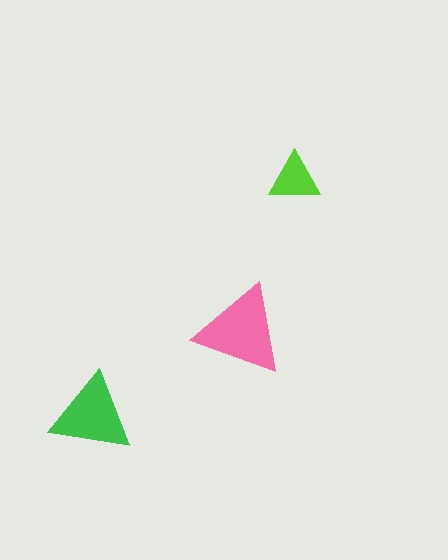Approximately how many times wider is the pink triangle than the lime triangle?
About 1.5 times wider.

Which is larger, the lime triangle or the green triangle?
The green one.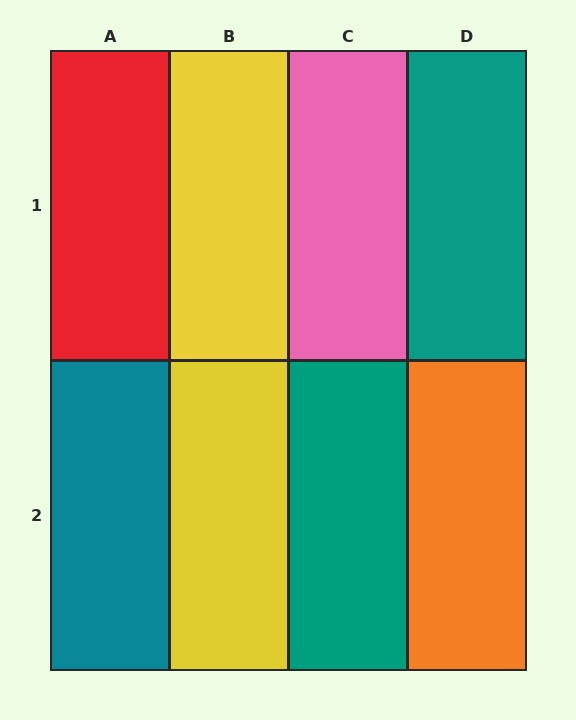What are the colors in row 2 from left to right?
Teal, yellow, teal, orange.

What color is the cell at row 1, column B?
Yellow.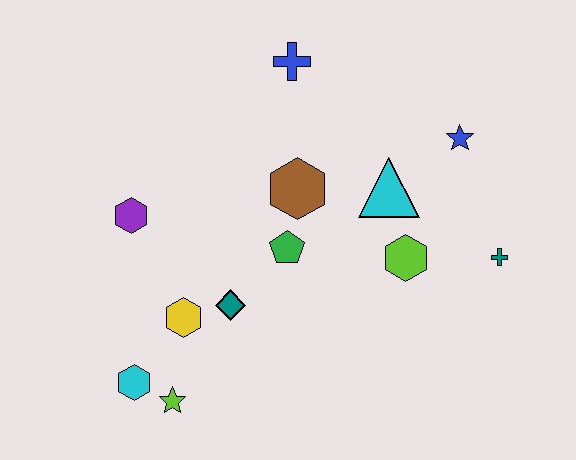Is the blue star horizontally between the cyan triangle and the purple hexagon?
No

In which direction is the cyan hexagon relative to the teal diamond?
The cyan hexagon is to the left of the teal diamond.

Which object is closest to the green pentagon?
The brown hexagon is closest to the green pentagon.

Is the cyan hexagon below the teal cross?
Yes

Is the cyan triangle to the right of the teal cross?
No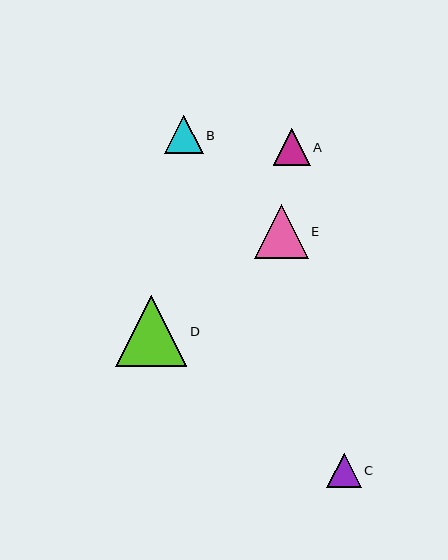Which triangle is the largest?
Triangle D is the largest with a size of approximately 71 pixels.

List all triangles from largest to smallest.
From largest to smallest: D, E, B, A, C.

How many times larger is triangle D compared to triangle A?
Triangle D is approximately 1.9 times the size of triangle A.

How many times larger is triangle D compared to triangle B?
Triangle D is approximately 1.9 times the size of triangle B.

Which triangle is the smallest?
Triangle C is the smallest with a size of approximately 34 pixels.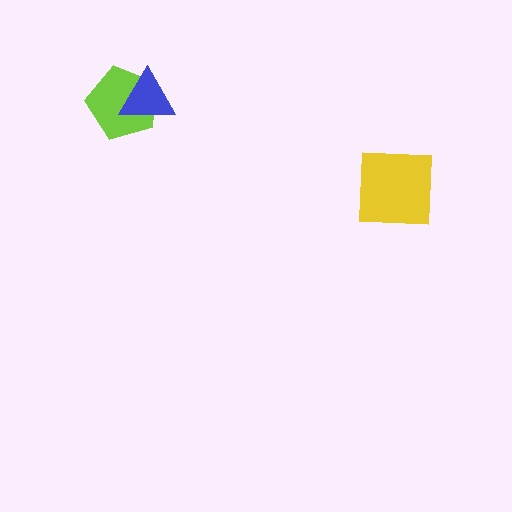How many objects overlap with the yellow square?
0 objects overlap with the yellow square.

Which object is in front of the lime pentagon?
The blue triangle is in front of the lime pentagon.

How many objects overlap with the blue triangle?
1 object overlaps with the blue triangle.